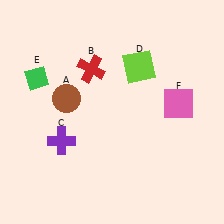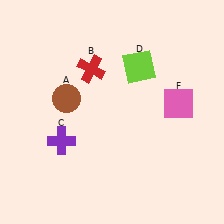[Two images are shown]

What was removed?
The green diamond (E) was removed in Image 2.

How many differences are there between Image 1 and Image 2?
There is 1 difference between the two images.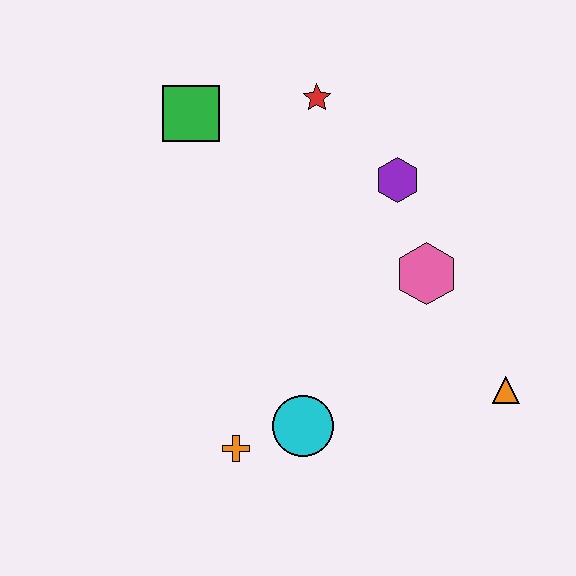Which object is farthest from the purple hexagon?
The orange cross is farthest from the purple hexagon.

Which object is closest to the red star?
The purple hexagon is closest to the red star.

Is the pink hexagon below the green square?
Yes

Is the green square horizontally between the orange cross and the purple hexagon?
No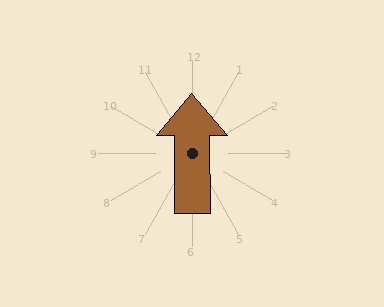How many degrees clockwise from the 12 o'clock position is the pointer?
Approximately 360 degrees.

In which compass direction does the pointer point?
North.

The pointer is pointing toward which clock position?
Roughly 12 o'clock.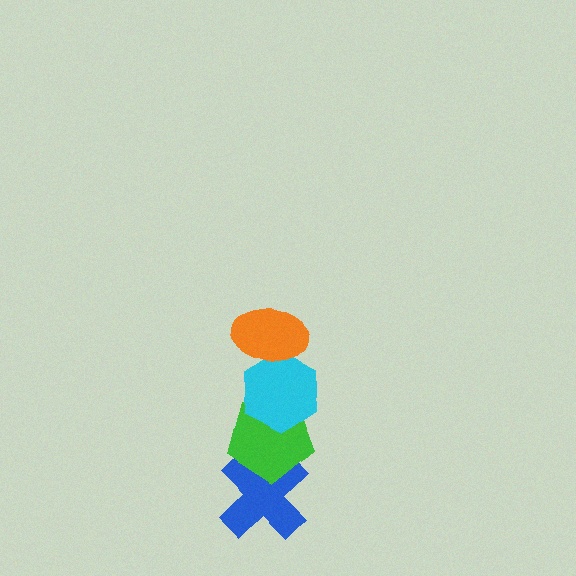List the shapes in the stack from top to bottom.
From top to bottom: the orange ellipse, the cyan hexagon, the green pentagon, the blue cross.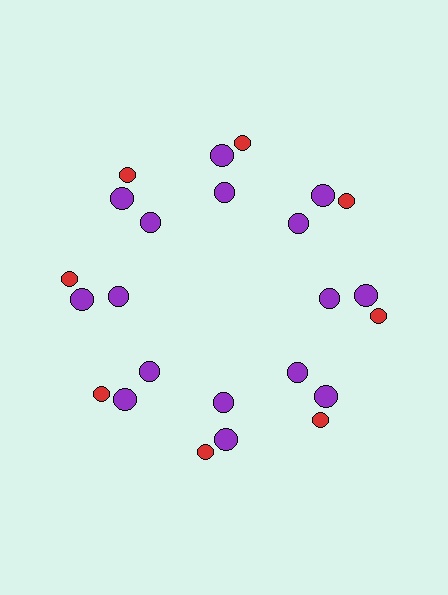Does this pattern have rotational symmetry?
Yes, this pattern has 8-fold rotational symmetry. It looks the same after rotating 45 degrees around the center.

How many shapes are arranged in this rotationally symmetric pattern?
There are 24 shapes, arranged in 8 groups of 3.